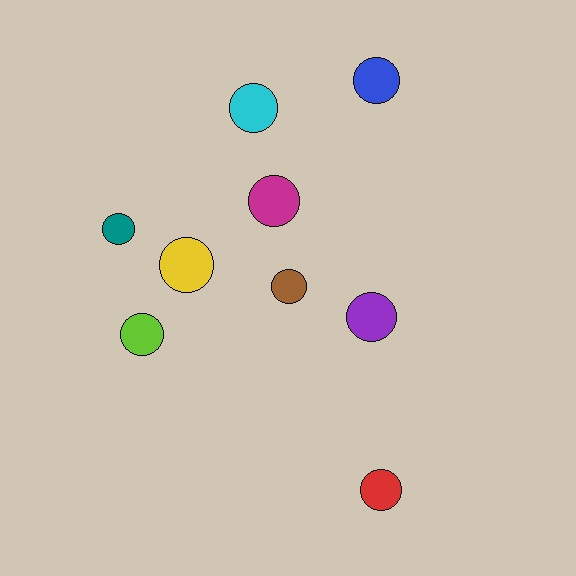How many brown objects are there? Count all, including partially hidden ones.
There is 1 brown object.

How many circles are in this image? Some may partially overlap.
There are 9 circles.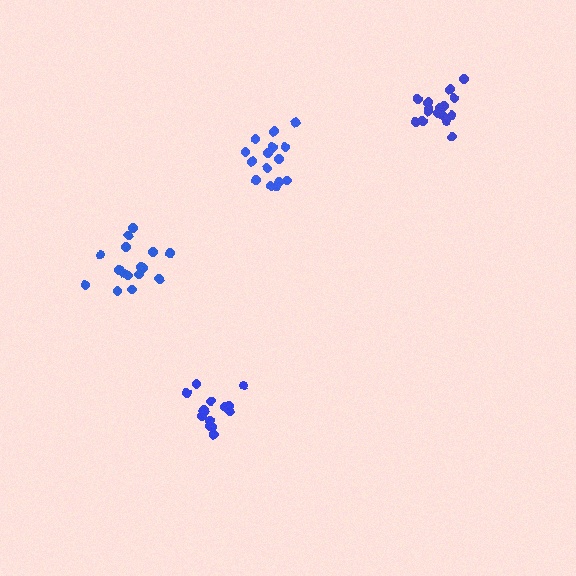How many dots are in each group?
Group 1: 16 dots, Group 2: 17 dots, Group 3: 17 dots, Group 4: 14 dots (64 total).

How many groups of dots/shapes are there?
There are 4 groups.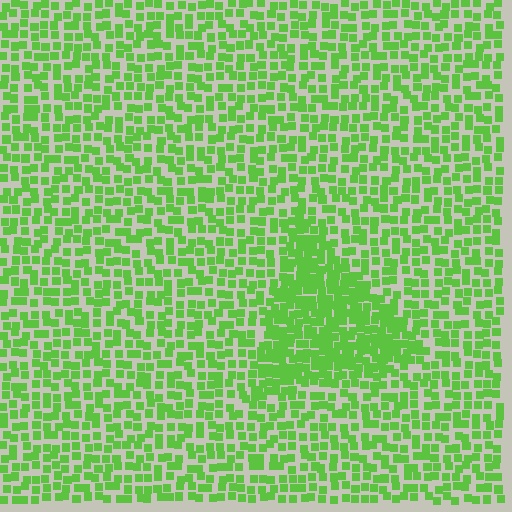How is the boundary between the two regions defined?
The boundary is defined by a change in element density (approximately 1.8x ratio). All elements are the same color, size, and shape.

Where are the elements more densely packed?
The elements are more densely packed inside the triangle boundary.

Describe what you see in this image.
The image contains small lime elements arranged at two different densities. A triangle-shaped region is visible where the elements are more densely packed than the surrounding area.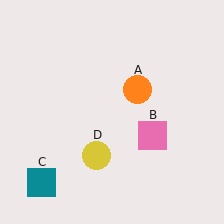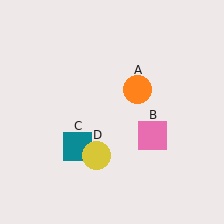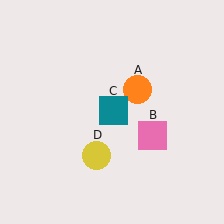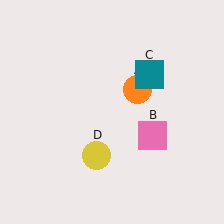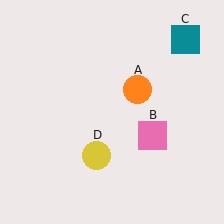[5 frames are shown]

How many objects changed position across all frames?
1 object changed position: teal square (object C).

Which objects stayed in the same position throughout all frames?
Orange circle (object A) and pink square (object B) and yellow circle (object D) remained stationary.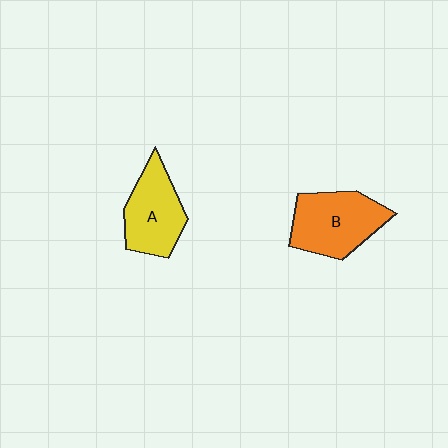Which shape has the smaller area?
Shape A (yellow).